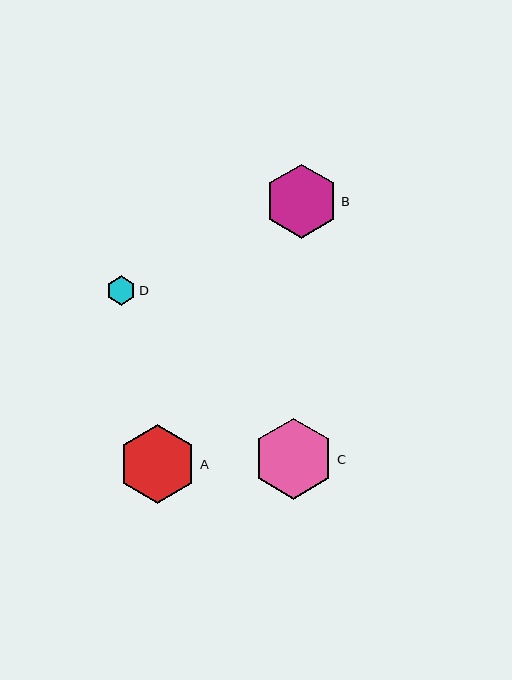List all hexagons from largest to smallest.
From largest to smallest: C, A, B, D.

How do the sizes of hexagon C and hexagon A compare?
Hexagon C and hexagon A are approximately the same size.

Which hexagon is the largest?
Hexagon C is the largest with a size of approximately 81 pixels.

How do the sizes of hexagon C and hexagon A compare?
Hexagon C and hexagon A are approximately the same size.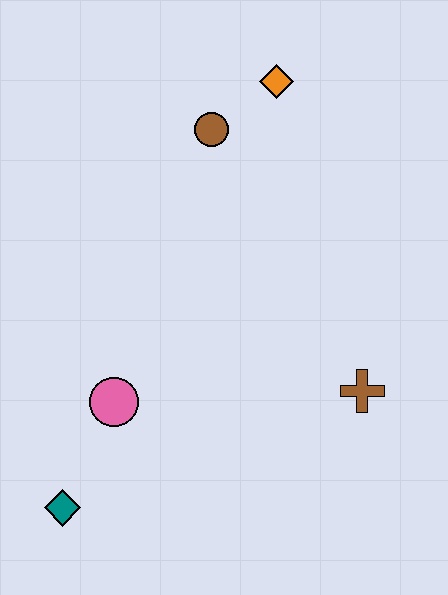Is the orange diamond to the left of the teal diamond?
No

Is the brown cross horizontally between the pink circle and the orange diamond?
No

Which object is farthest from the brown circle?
The teal diamond is farthest from the brown circle.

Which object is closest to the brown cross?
The pink circle is closest to the brown cross.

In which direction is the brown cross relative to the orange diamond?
The brown cross is below the orange diamond.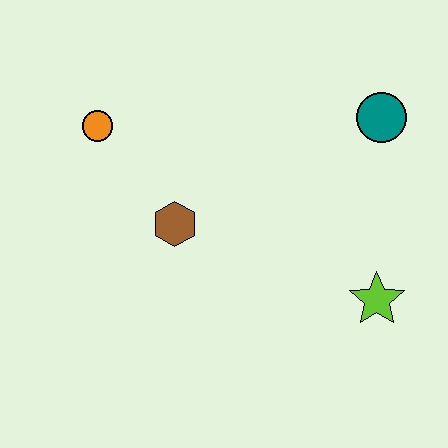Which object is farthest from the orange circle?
The lime star is farthest from the orange circle.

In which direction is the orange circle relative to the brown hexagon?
The orange circle is above the brown hexagon.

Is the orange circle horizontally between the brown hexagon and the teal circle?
No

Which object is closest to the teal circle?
The lime star is closest to the teal circle.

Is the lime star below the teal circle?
Yes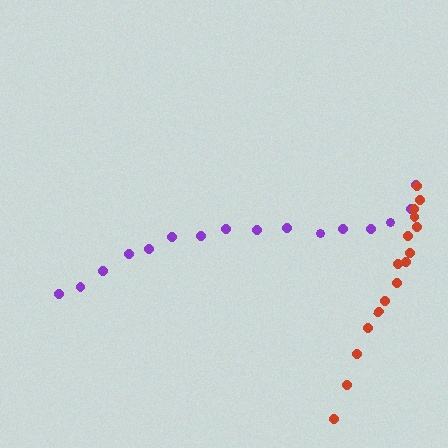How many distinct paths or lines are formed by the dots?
There are 2 distinct paths.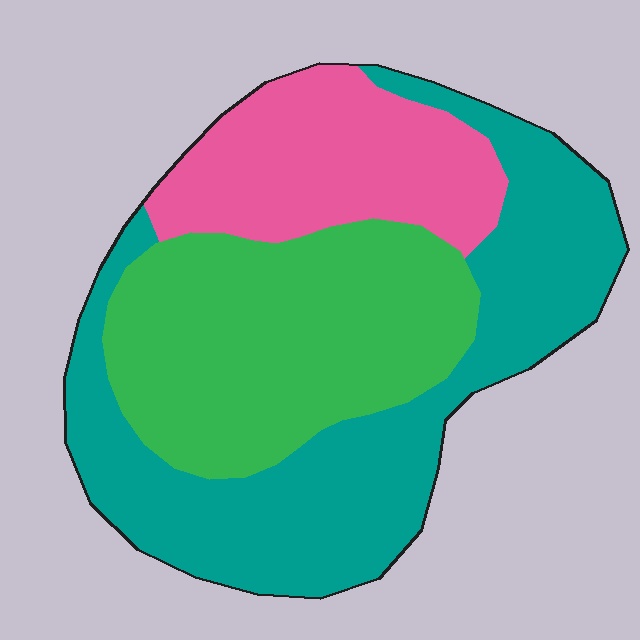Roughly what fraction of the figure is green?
Green takes up about one third (1/3) of the figure.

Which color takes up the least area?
Pink, at roughly 20%.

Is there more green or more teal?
Teal.